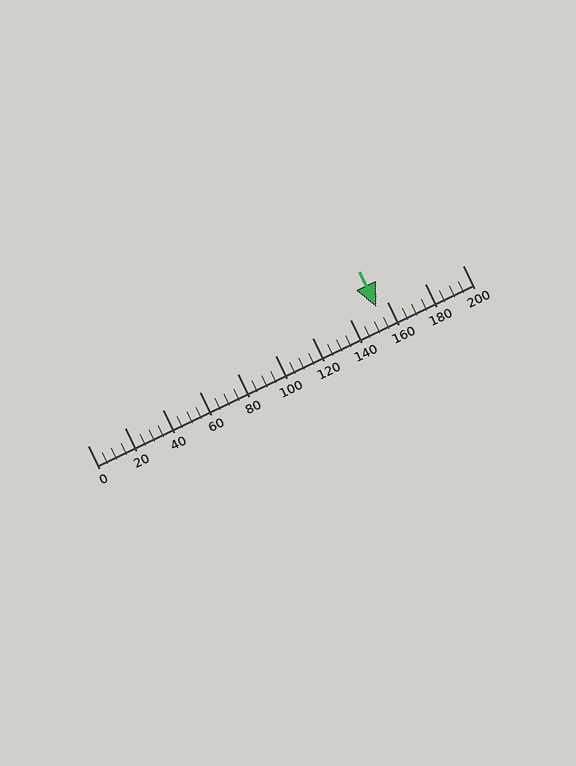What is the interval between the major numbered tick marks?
The major tick marks are spaced 20 units apart.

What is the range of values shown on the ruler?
The ruler shows values from 0 to 200.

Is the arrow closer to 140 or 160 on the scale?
The arrow is closer to 160.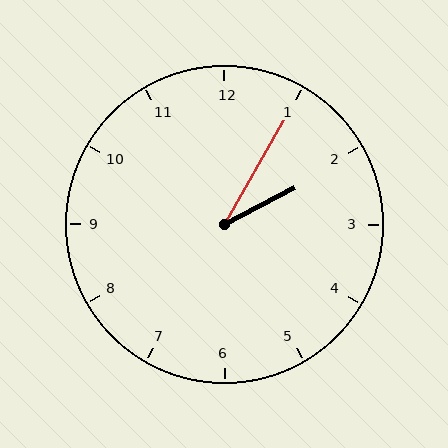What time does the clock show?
2:05.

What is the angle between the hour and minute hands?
Approximately 32 degrees.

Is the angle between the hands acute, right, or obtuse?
It is acute.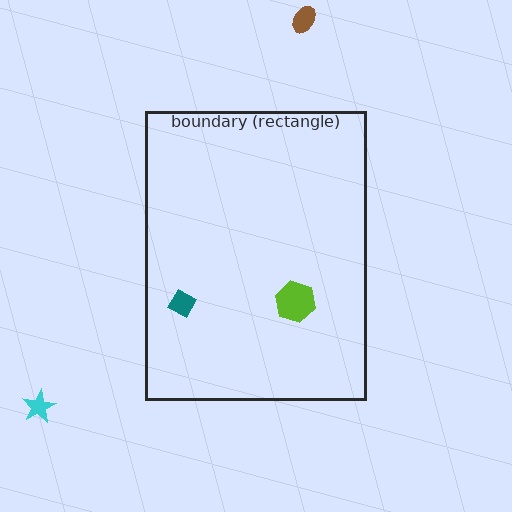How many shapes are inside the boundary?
2 inside, 2 outside.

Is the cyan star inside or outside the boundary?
Outside.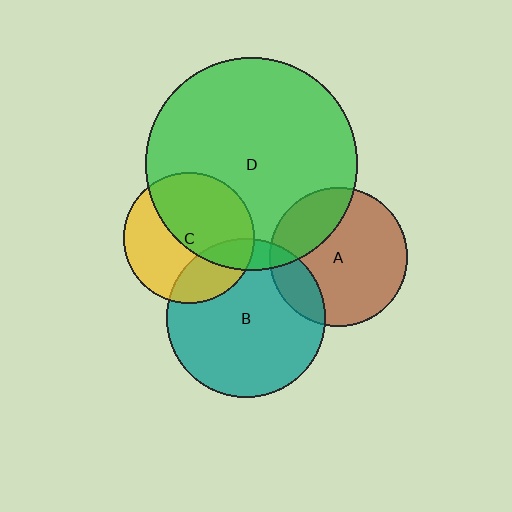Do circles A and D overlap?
Yes.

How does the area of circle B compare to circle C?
Approximately 1.5 times.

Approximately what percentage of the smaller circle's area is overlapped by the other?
Approximately 25%.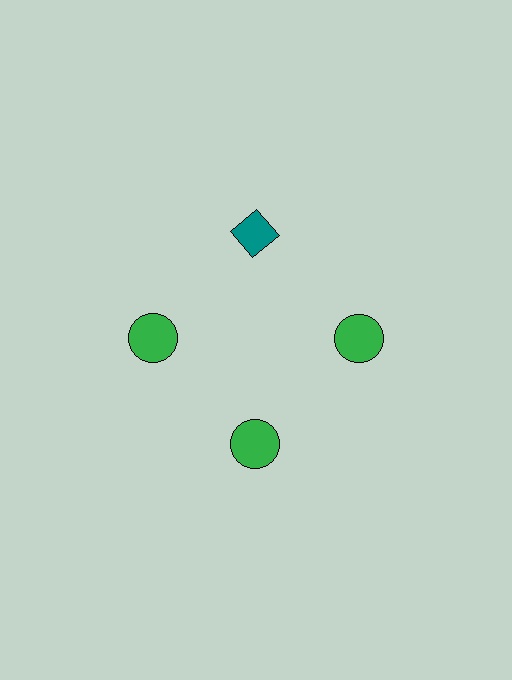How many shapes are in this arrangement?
There are 4 shapes arranged in a ring pattern.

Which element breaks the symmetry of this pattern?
The teal diamond at roughly the 12 o'clock position breaks the symmetry. All other shapes are green circles.